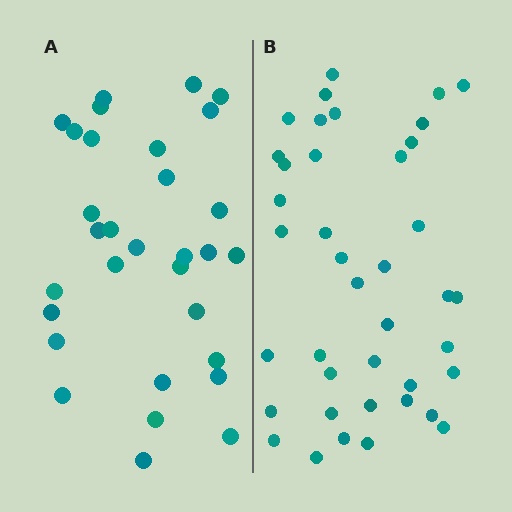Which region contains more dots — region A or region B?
Region B (the right region) has more dots.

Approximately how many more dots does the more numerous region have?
Region B has roughly 8 or so more dots than region A.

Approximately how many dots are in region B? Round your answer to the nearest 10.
About 40 dots.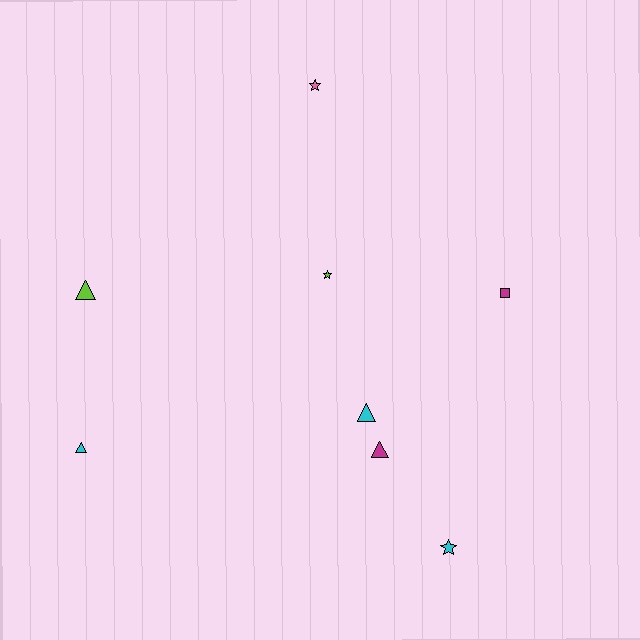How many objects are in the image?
There are 8 objects.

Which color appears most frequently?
Cyan, with 3 objects.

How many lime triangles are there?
There is 1 lime triangle.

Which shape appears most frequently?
Triangle, with 4 objects.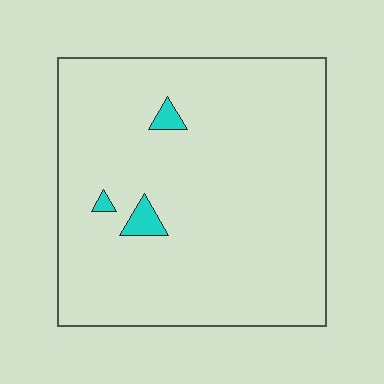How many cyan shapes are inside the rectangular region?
3.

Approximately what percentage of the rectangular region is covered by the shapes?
Approximately 5%.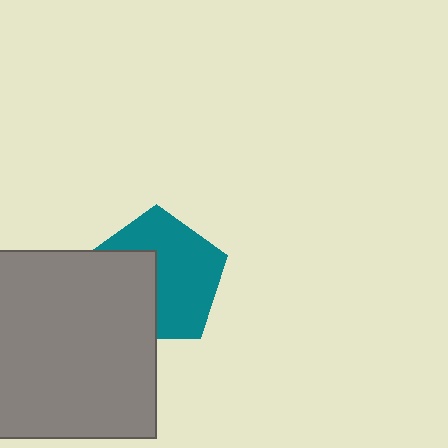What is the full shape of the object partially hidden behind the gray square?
The partially hidden object is a teal pentagon.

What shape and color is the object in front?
The object in front is a gray square.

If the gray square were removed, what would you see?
You would see the complete teal pentagon.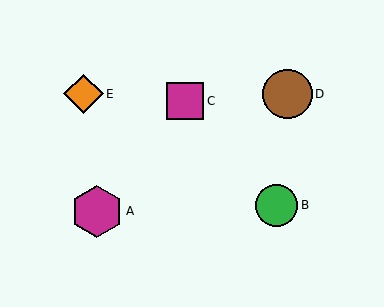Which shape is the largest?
The magenta hexagon (labeled A) is the largest.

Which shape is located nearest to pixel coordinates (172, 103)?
The magenta square (labeled C) at (185, 101) is nearest to that location.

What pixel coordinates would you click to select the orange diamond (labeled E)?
Click at (84, 94) to select the orange diamond E.